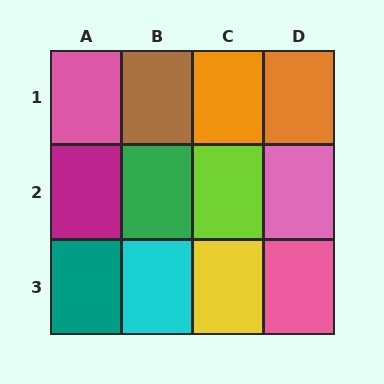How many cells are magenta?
1 cell is magenta.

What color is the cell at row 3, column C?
Yellow.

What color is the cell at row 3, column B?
Cyan.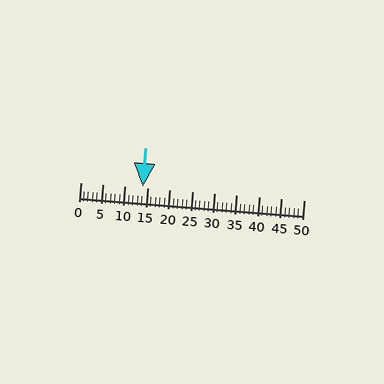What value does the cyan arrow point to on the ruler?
The cyan arrow points to approximately 14.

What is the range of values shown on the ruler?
The ruler shows values from 0 to 50.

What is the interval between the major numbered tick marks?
The major tick marks are spaced 5 units apart.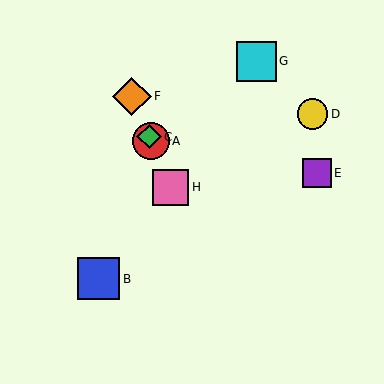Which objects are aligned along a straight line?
Objects A, C, F, H are aligned along a straight line.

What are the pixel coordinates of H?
Object H is at (170, 187).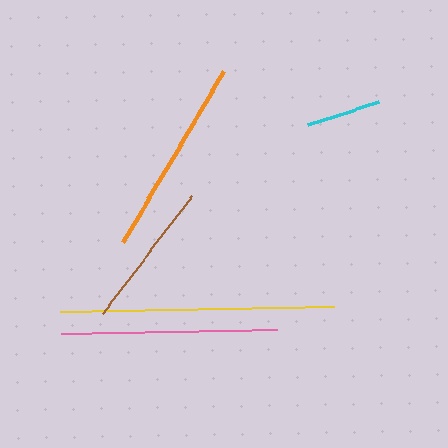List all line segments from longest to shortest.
From longest to shortest: yellow, pink, orange, brown, cyan.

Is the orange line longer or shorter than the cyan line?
The orange line is longer than the cyan line.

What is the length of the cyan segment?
The cyan segment is approximately 74 pixels long.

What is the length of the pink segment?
The pink segment is approximately 216 pixels long.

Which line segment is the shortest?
The cyan line is the shortest at approximately 74 pixels.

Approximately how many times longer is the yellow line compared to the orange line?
The yellow line is approximately 1.4 times the length of the orange line.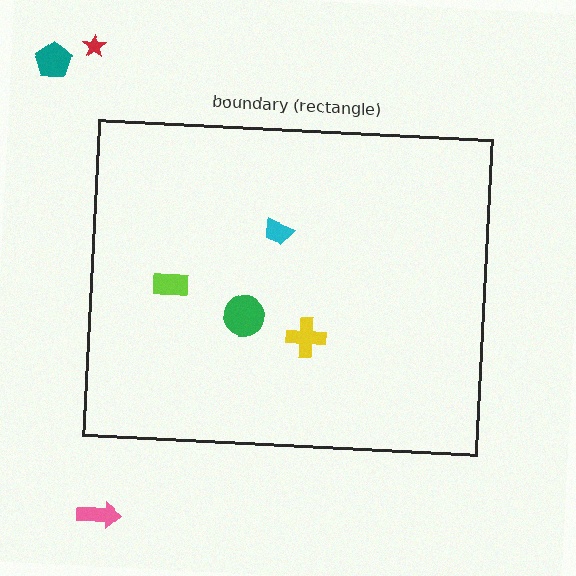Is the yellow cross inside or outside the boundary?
Inside.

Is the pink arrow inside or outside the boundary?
Outside.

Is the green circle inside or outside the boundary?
Inside.